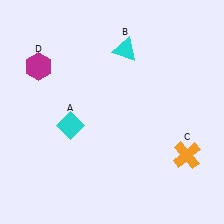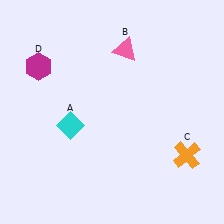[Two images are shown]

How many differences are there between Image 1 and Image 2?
There is 1 difference between the two images.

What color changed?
The triangle (B) changed from cyan in Image 1 to pink in Image 2.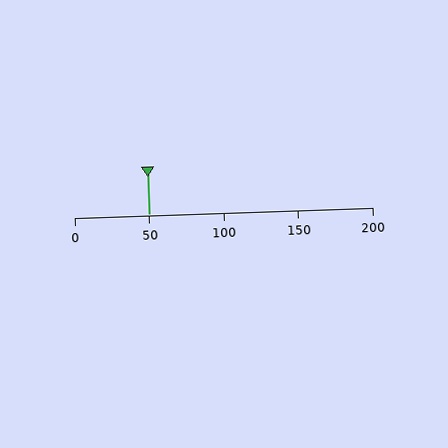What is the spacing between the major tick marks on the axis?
The major ticks are spaced 50 apart.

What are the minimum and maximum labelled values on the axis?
The axis runs from 0 to 200.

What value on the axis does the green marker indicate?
The marker indicates approximately 50.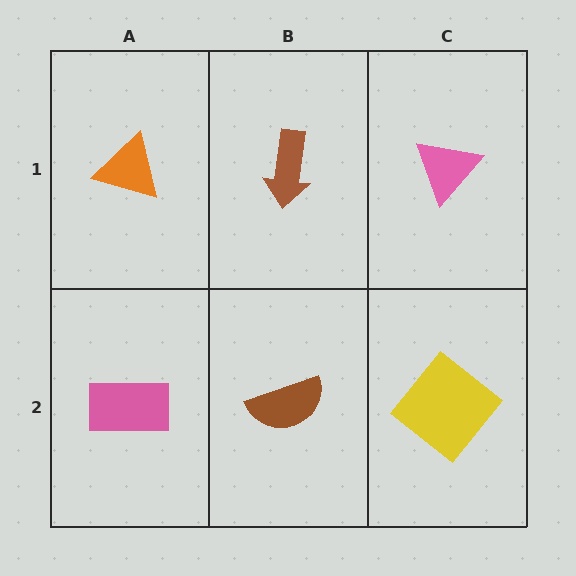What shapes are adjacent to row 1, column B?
A brown semicircle (row 2, column B), an orange triangle (row 1, column A), a pink triangle (row 1, column C).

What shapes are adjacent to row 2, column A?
An orange triangle (row 1, column A), a brown semicircle (row 2, column B).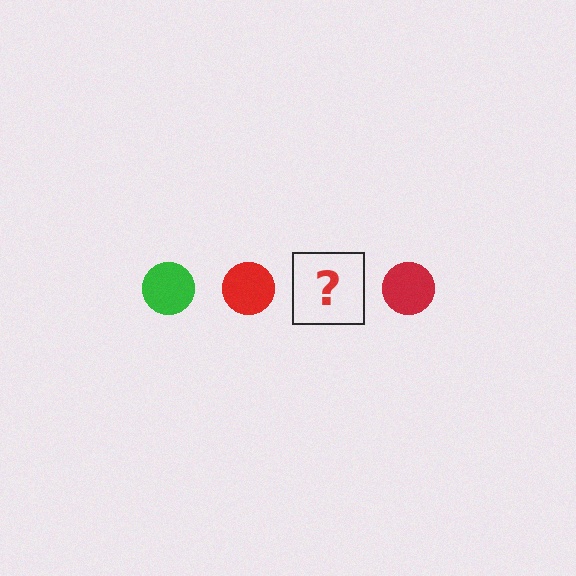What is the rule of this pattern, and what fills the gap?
The rule is that the pattern cycles through green, red circles. The gap should be filled with a green circle.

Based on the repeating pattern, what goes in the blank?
The blank should be a green circle.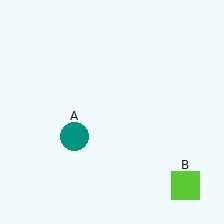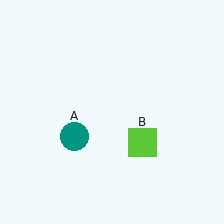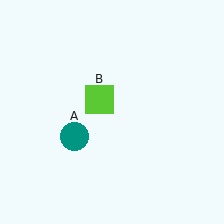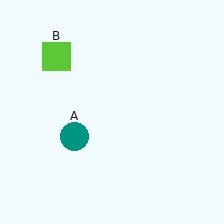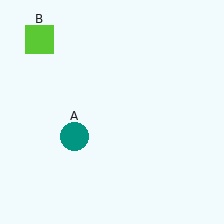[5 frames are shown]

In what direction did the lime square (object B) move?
The lime square (object B) moved up and to the left.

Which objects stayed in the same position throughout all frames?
Teal circle (object A) remained stationary.